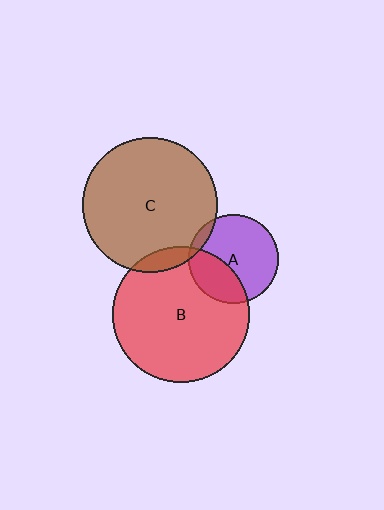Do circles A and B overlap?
Yes.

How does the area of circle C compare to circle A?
Approximately 2.3 times.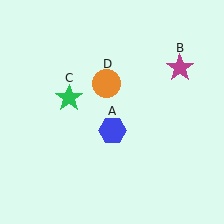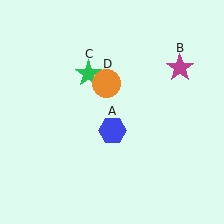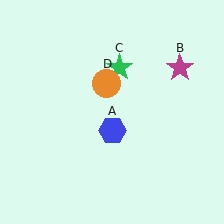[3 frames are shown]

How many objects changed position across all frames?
1 object changed position: green star (object C).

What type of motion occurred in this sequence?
The green star (object C) rotated clockwise around the center of the scene.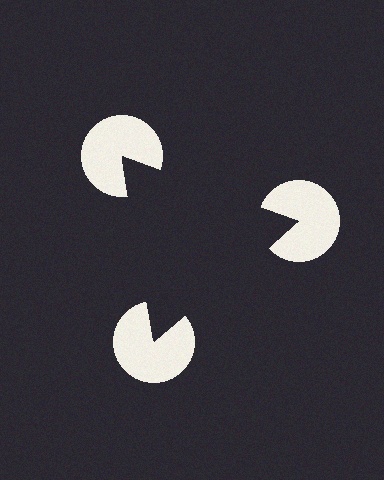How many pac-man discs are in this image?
There are 3 — one at each vertex of the illusory triangle.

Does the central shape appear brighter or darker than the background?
It typically appears slightly darker than the background, even though no actual brightness change is drawn.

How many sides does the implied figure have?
3 sides.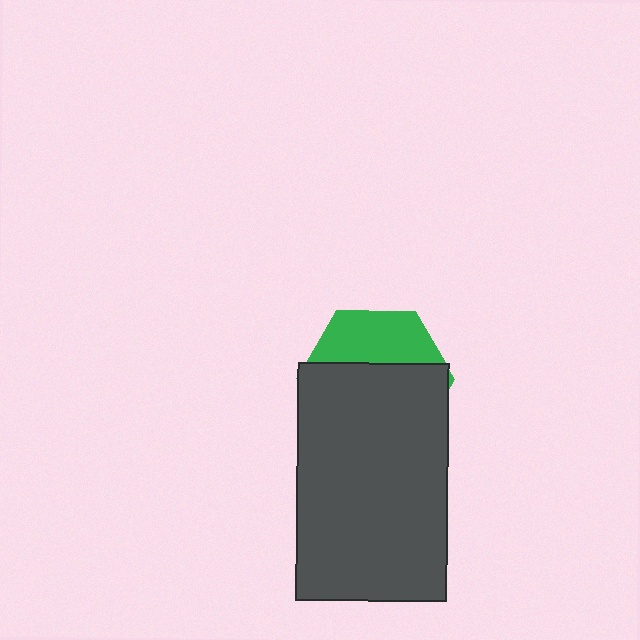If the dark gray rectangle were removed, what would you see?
You would see the complete green hexagon.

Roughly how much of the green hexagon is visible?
A small part of it is visible (roughly 35%).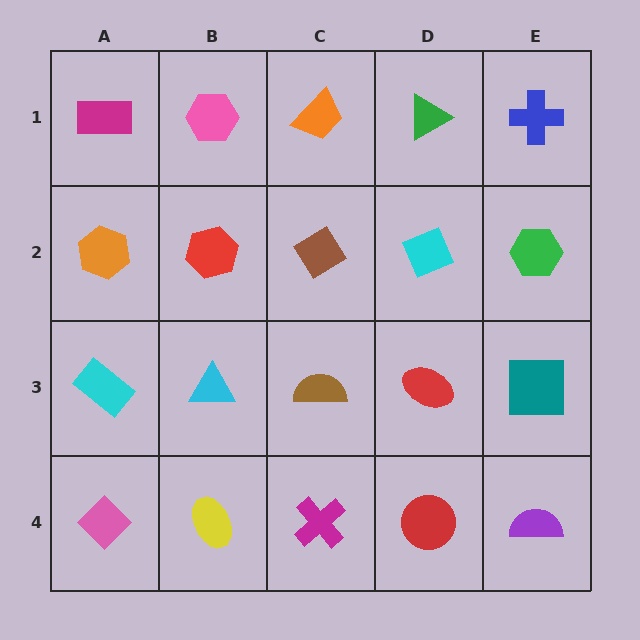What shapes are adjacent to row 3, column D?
A cyan diamond (row 2, column D), a red circle (row 4, column D), a brown semicircle (row 3, column C), a teal square (row 3, column E).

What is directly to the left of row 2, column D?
A brown diamond.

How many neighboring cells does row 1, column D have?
3.